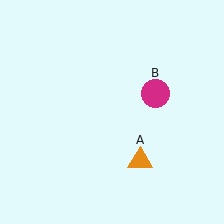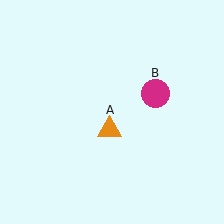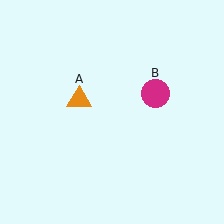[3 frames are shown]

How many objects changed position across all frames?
1 object changed position: orange triangle (object A).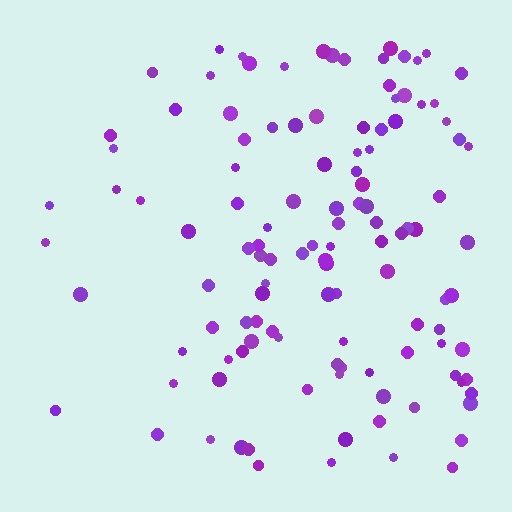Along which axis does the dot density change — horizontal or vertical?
Horizontal.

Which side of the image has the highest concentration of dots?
The right.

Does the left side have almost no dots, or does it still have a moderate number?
Still a moderate number, just noticeably fewer than the right.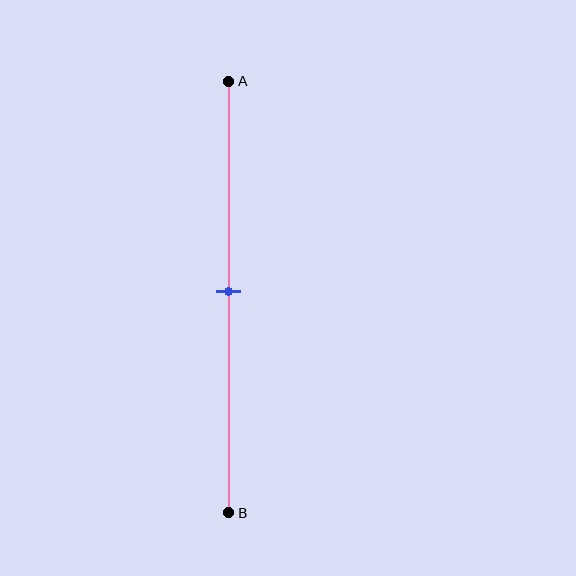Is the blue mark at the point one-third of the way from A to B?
No, the mark is at about 50% from A, not at the 33% one-third point.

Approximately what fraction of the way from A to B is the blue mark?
The blue mark is approximately 50% of the way from A to B.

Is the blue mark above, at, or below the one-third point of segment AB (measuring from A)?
The blue mark is below the one-third point of segment AB.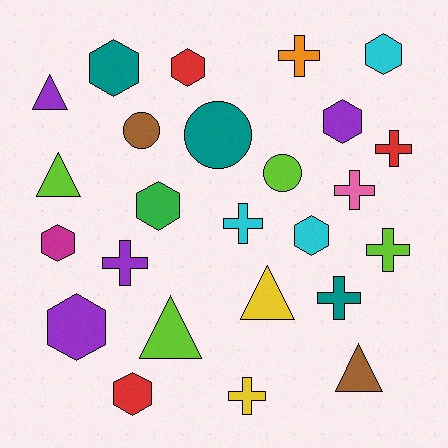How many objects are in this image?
There are 25 objects.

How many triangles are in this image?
There are 5 triangles.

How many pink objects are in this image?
There is 1 pink object.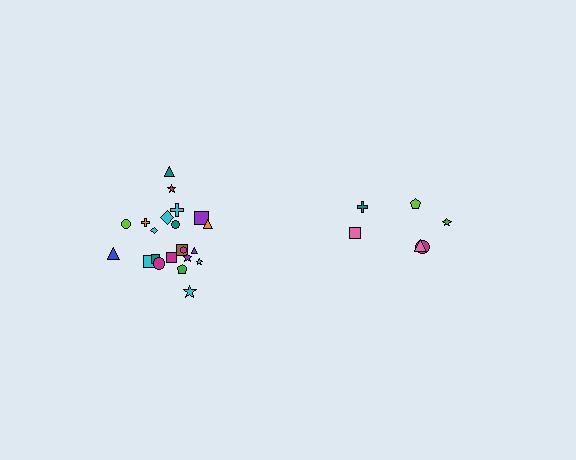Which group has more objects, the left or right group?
The left group.